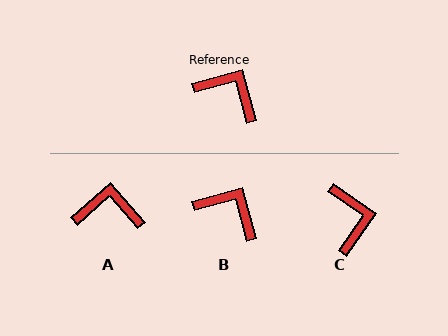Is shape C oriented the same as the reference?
No, it is off by about 50 degrees.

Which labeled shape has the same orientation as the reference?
B.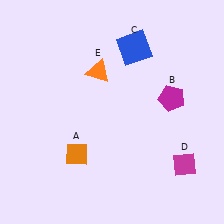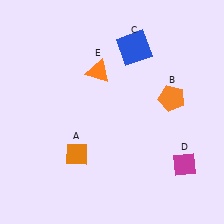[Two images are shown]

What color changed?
The pentagon (B) changed from magenta in Image 1 to orange in Image 2.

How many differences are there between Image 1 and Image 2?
There is 1 difference between the two images.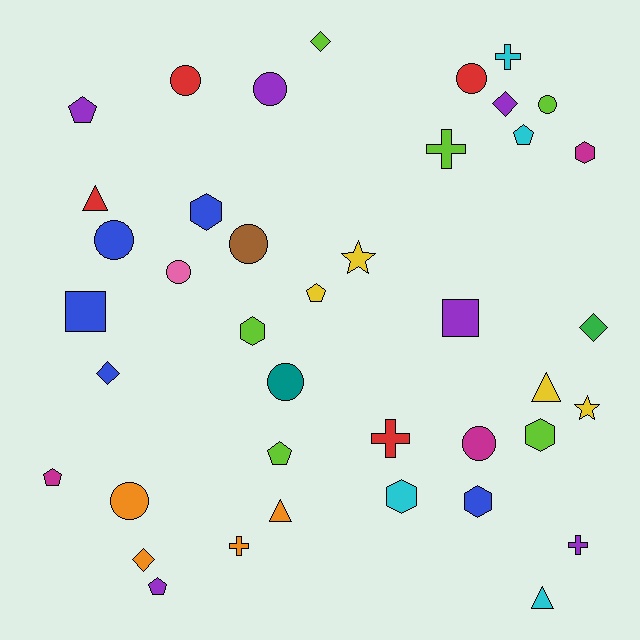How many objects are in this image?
There are 40 objects.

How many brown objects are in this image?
There is 1 brown object.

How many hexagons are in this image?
There are 6 hexagons.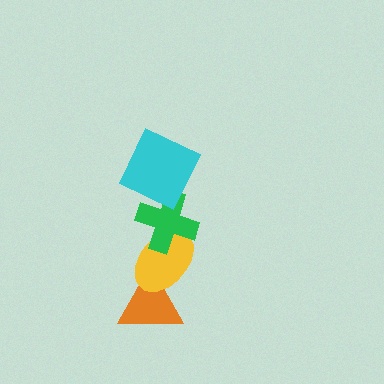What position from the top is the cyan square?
The cyan square is 1st from the top.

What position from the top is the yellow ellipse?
The yellow ellipse is 3rd from the top.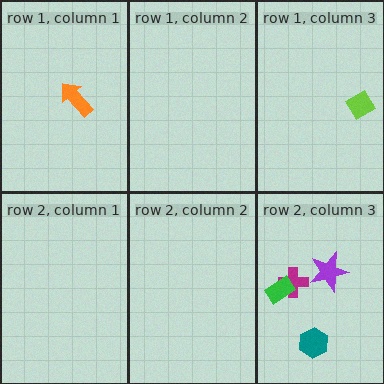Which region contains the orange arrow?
The row 1, column 1 region.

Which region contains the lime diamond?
The row 1, column 3 region.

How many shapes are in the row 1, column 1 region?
1.